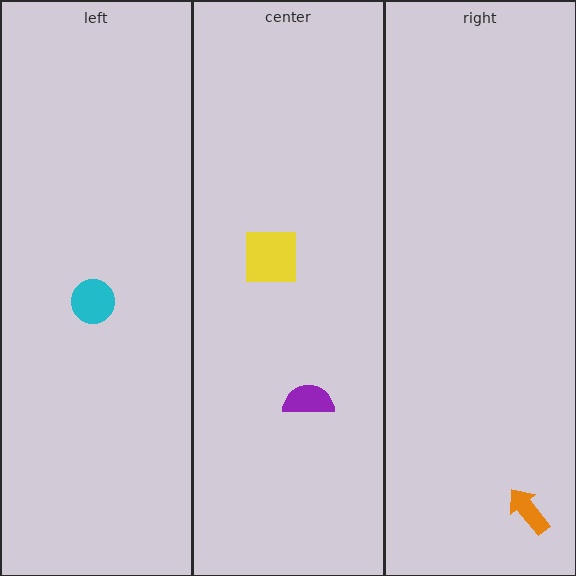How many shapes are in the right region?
1.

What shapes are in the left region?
The cyan circle.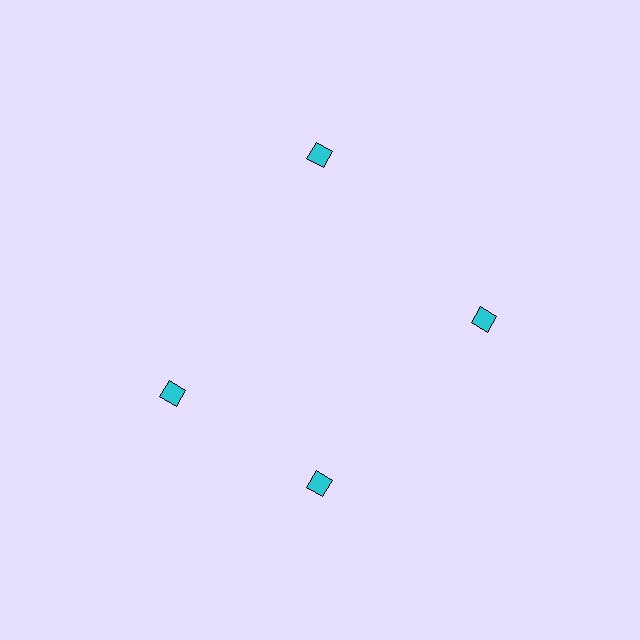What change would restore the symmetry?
The symmetry would be restored by rotating it back into even spacing with its neighbors so that all 4 diamonds sit at equal angles and equal distance from the center.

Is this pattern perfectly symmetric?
No. The 4 cyan diamonds are arranged in a ring, but one element near the 9 o'clock position is rotated out of alignment along the ring, breaking the 4-fold rotational symmetry.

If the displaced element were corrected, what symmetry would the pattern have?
It would have 4-fold rotational symmetry — the pattern would map onto itself every 90 degrees.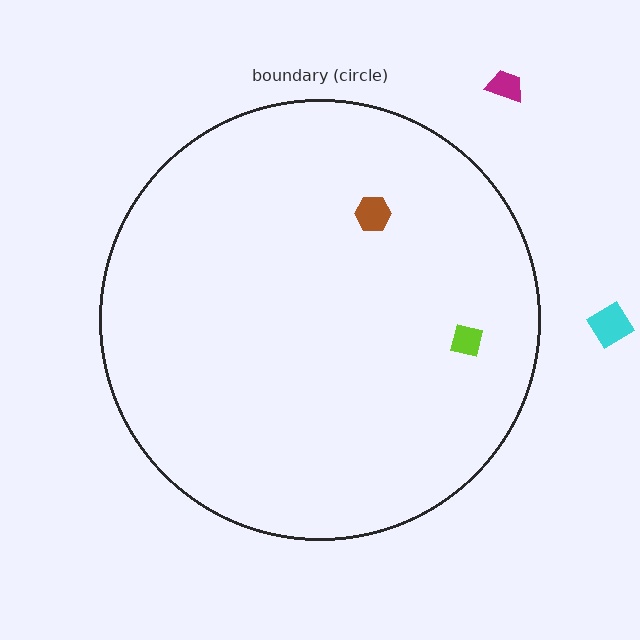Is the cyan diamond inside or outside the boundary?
Outside.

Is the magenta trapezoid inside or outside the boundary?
Outside.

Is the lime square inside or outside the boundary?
Inside.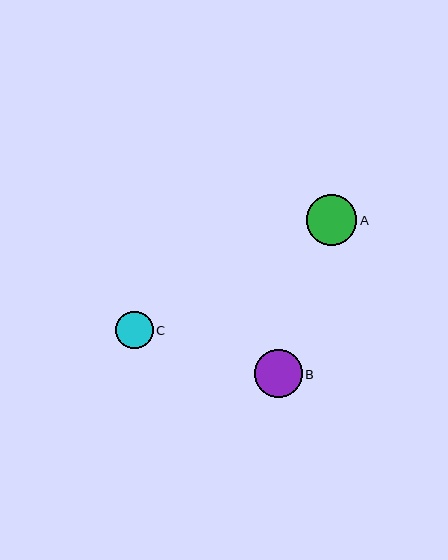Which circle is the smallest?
Circle C is the smallest with a size of approximately 37 pixels.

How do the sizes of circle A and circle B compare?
Circle A and circle B are approximately the same size.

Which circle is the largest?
Circle A is the largest with a size of approximately 51 pixels.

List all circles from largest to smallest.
From largest to smallest: A, B, C.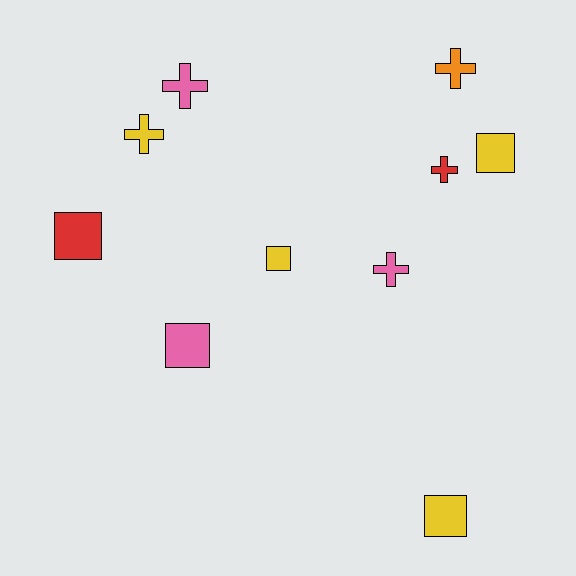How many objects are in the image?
There are 10 objects.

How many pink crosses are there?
There are 2 pink crosses.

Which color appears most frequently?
Yellow, with 4 objects.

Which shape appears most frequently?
Cross, with 5 objects.